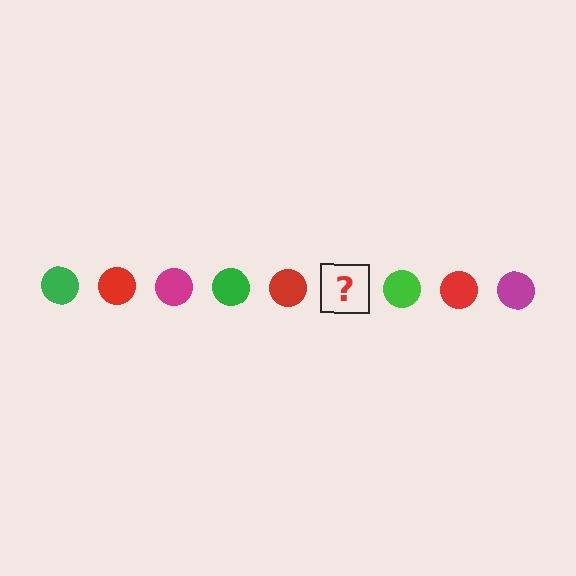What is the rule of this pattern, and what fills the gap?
The rule is that the pattern cycles through green, red, magenta circles. The gap should be filled with a magenta circle.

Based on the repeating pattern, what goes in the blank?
The blank should be a magenta circle.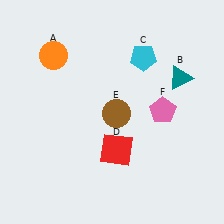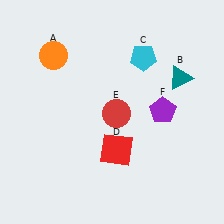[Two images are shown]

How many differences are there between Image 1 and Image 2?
There are 2 differences between the two images.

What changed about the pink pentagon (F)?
In Image 1, F is pink. In Image 2, it changed to purple.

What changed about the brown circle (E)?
In Image 1, E is brown. In Image 2, it changed to red.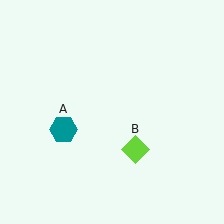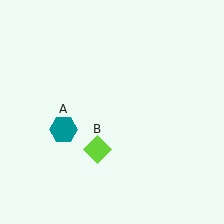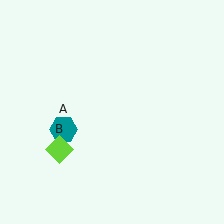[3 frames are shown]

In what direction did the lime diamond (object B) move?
The lime diamond (object B) moved left.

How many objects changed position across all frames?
1 object changed position: lime diamond (object B).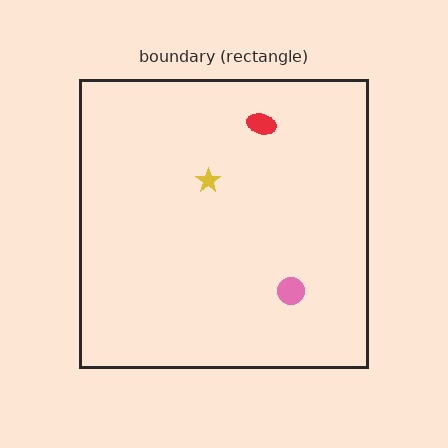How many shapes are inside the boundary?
3 inside, 0 outside.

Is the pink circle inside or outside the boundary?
Inside.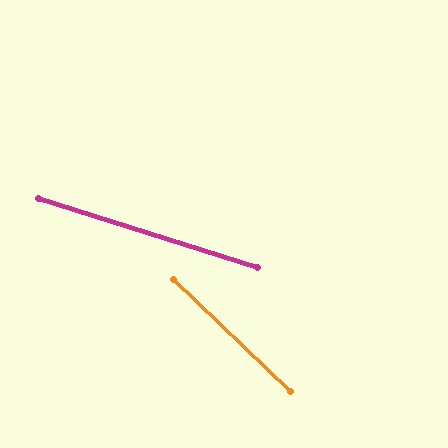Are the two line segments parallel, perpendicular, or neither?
Neither parallel nor perpendicular — they differ by about 26°.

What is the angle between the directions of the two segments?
Approximately 26 degrees.